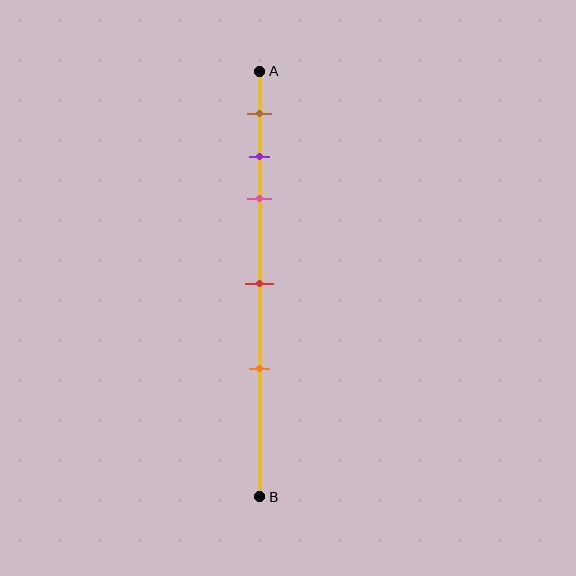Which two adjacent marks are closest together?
The purple and pink marks are the closest adjacent pair.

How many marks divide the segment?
There are 5 marks dividing the segment.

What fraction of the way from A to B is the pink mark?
The pink mark is approximately 30% (0.3) of the way from A to B.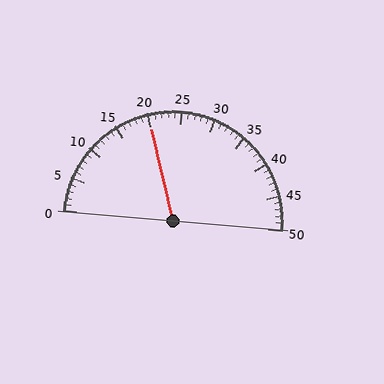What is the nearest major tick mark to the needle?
The nearest major tick mark is 20.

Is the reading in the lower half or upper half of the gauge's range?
The reading is in the lower half of the range (0 to 50).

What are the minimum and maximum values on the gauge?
The gauge ranges from 0 to 50.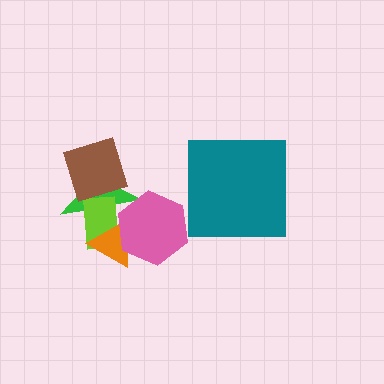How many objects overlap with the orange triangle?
3 objects overlap with the orange triangle.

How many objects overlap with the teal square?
0 objects overlap with the teal square.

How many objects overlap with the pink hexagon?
3 objects overlap with the pink hexagon.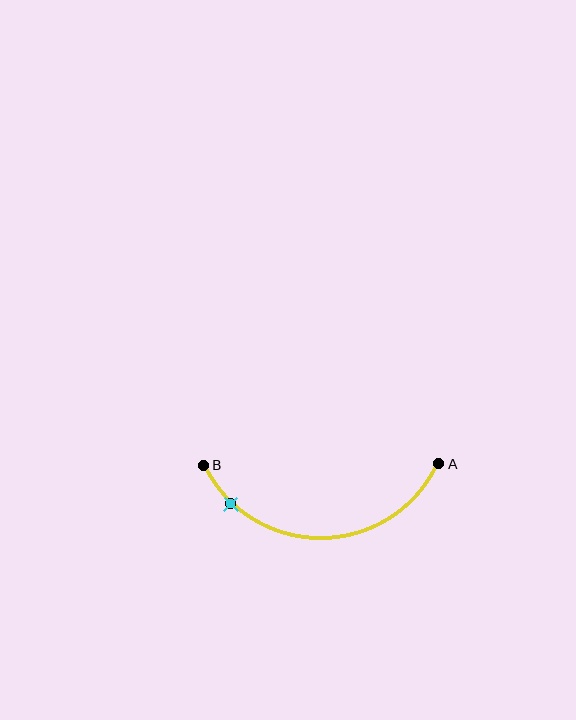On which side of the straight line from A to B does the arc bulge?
The arc bulges below the straight line connecting A and B.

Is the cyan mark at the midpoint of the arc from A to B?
No. The cyan mark lies on the arc but is closer to endpoint B. The arc midpoint would be at the point on the curve equidistant along the arc from both A and B.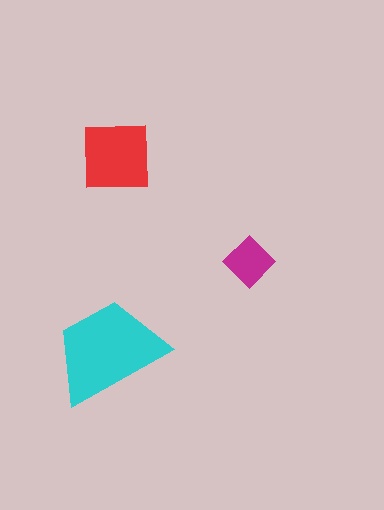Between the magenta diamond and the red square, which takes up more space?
The red square.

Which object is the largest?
The cyan trapezoid.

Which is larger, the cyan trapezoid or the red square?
The cyan trapezoid.